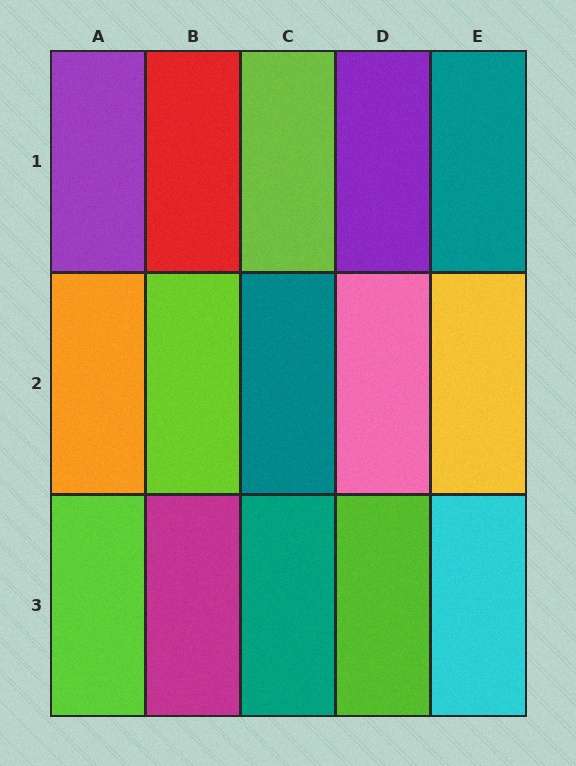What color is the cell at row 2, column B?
Lime.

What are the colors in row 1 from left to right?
Purple, red, lime, purple, teal.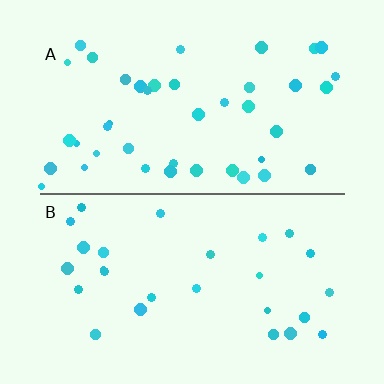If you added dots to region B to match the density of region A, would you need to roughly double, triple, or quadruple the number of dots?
Approximately double.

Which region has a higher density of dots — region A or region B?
A (the top).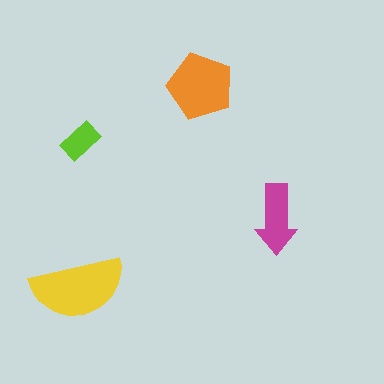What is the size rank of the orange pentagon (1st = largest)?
2nd.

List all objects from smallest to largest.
The lime rectangle, the magenta arrow, the orange pentagon, the yellow semicircle.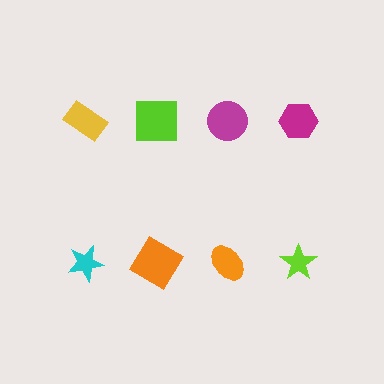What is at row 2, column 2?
An orange diamond.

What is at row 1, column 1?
A yellow rectangle.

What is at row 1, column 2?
A lime square.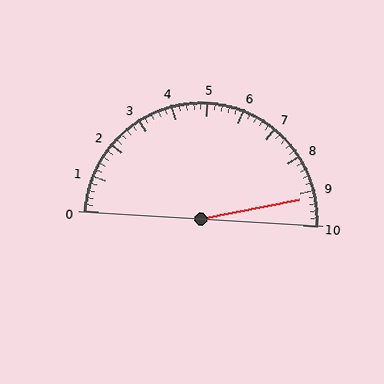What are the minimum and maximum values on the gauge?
The gauge ranges from 0 to 10.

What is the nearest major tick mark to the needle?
The nearest major tick mark is 9.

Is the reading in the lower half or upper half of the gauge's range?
The reading is in the upper half of the range (0 to 10).